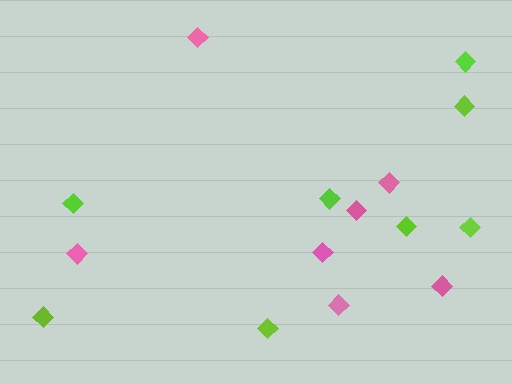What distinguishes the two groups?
There are 2 groups: one group of pink diamonds (7) and one group of lime diamonds (8).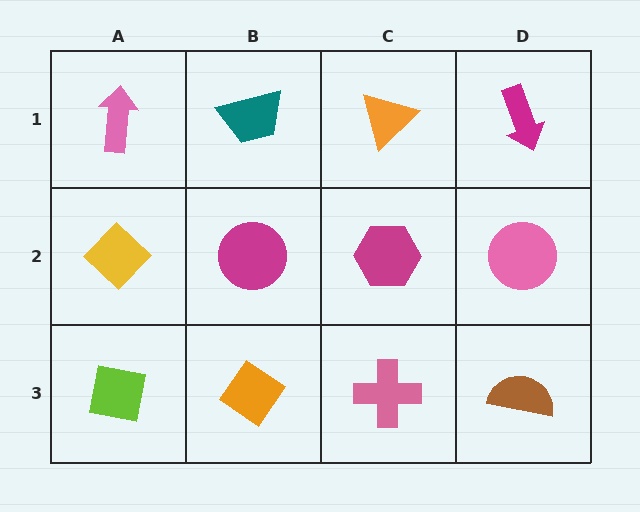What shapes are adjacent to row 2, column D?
A magenta arrow (row 1, column D), a brown semicircle (row 3, column D), a magenta hexagon (row 2, column C).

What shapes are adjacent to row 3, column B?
A magenta circle (row 2, column B), a lime square (row 3, column A), a pink cross (row 3, column C).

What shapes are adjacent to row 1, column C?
A magenta hexagon (row 2, column C), a teal trapezoid (row 1, column B), a magenta arrow (row 1, column D).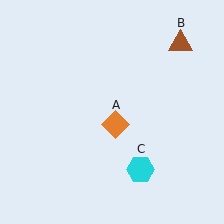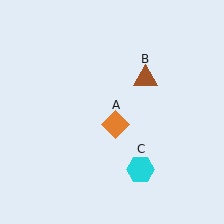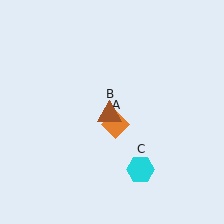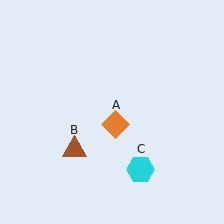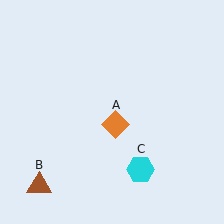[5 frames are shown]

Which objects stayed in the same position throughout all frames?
Orange diamond (object A) and cyan hexagon (object C) remained stationary.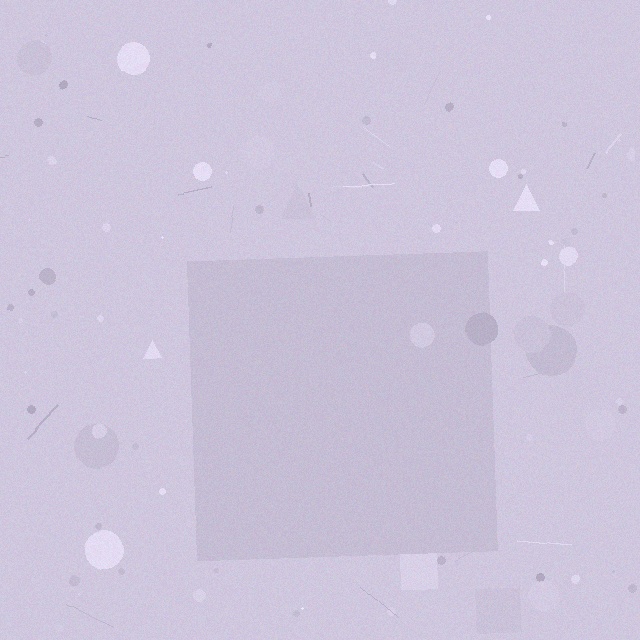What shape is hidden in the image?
A square is hidden in the image.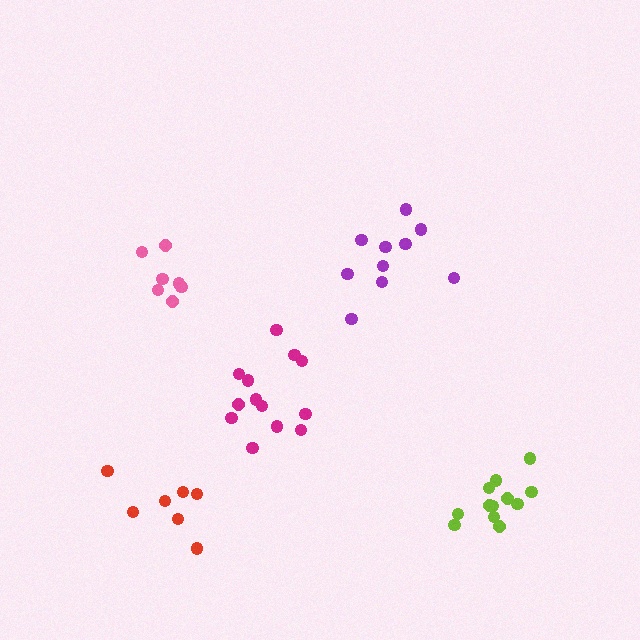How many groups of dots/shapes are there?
There are 5 groups.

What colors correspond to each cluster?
The clusters are colored: red, pink, lime, purple, magenta.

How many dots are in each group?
Group 1: 7 dots, Group 2: 7 dots, Group 3: 12 dots, Group 4: 10 dots, Group 5: 13 dots (49 total).